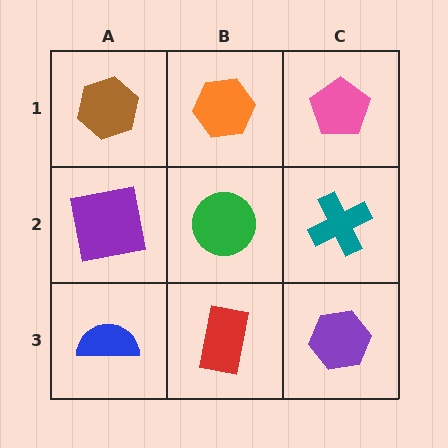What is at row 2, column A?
A purple square.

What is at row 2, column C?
A teal cross.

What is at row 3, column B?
A red rectangle.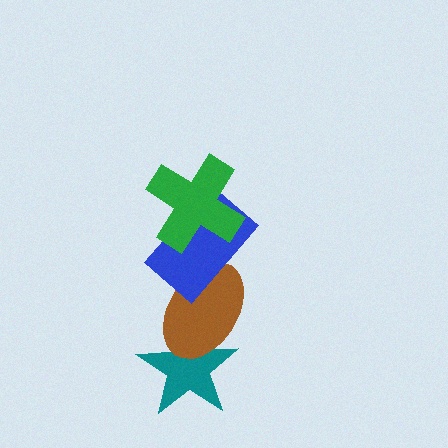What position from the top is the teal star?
The teal star is 4th from the top.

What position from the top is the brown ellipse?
The brown ellipse is 3rd from the top.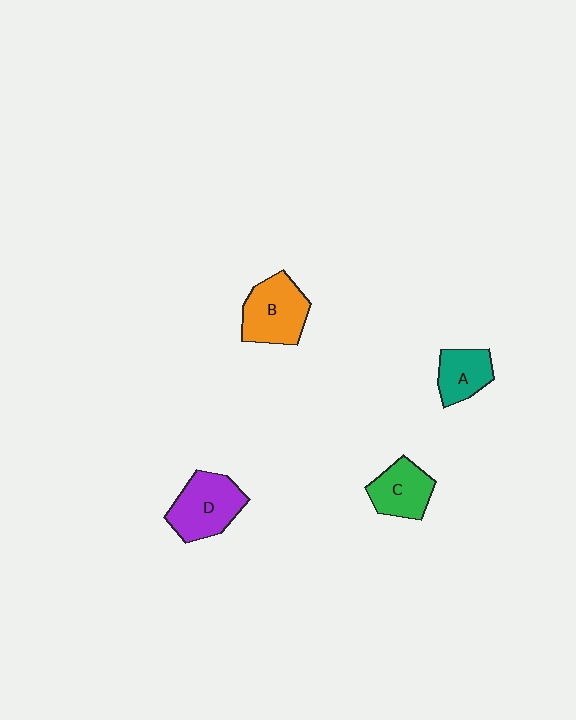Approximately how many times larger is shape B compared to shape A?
Approximately 1.5 times.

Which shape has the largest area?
Shape D (purple).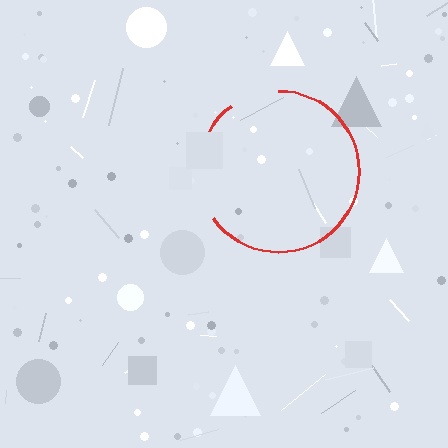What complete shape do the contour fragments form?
The contour fragments form a circle.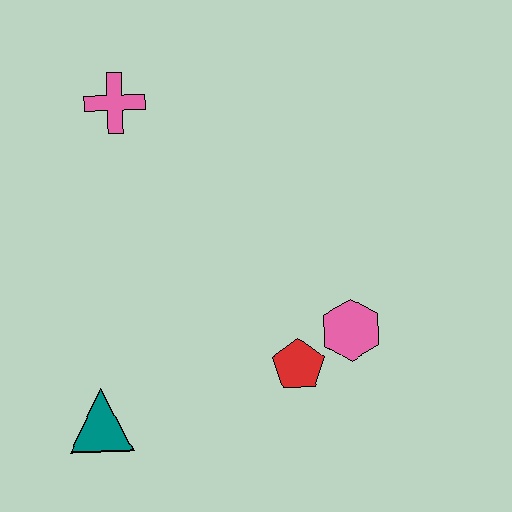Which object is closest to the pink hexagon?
The red pentagon is closest to the pink hexagon.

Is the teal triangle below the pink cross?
Yes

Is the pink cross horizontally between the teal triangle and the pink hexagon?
Yes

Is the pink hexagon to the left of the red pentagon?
No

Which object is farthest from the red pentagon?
The pink cross is farthest from the red pentagon.